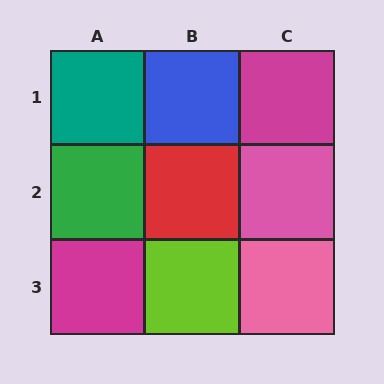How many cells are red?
1 cell is red.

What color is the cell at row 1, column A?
Teal.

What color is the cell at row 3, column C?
Pink.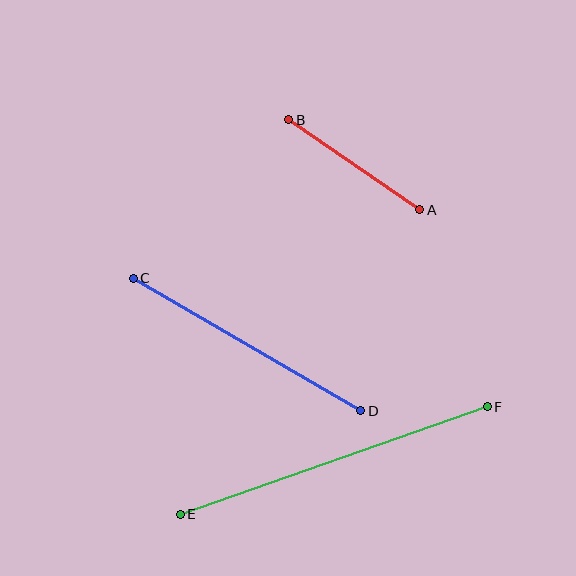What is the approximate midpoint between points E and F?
The midpoint is at approximately (334, 460) pixels.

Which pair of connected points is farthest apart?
Points E and F are farthest apart.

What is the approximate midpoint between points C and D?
The midpoint is at approximately (247, 344) pixels.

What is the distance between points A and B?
The distance is approximately 159 pixels.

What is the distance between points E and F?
The distance is approximately 325 pixels.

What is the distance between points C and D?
The distance is approximately 263 pixels.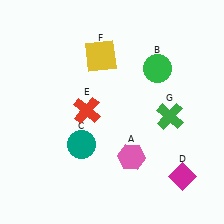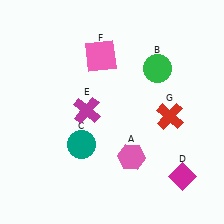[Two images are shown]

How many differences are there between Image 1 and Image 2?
There are 3 differences between the two images.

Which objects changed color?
E changed from red to magenta. F changed from yellow to pink. G changed from green to red.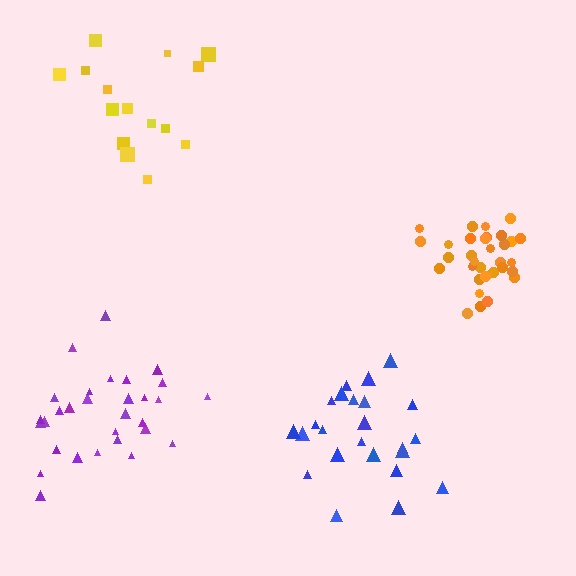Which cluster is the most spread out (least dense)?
Yellow.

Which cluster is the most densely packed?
Orange.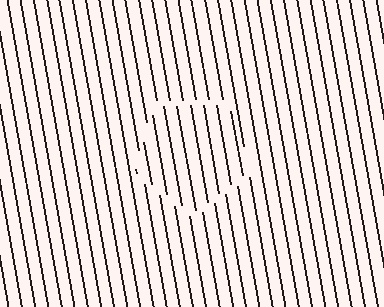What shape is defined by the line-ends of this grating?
An illusory pentagon. The interior of the shape contains the same grating, shifted by half a period — the contour is defined by the phase discontinuity where line-ends from the inner and outer gratings abut.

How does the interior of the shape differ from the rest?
The interior of the shape contains the same grating, shifted by half a period — the contour is defined by the phase discontinuity where line-ends from the inner and outer gratings abut.